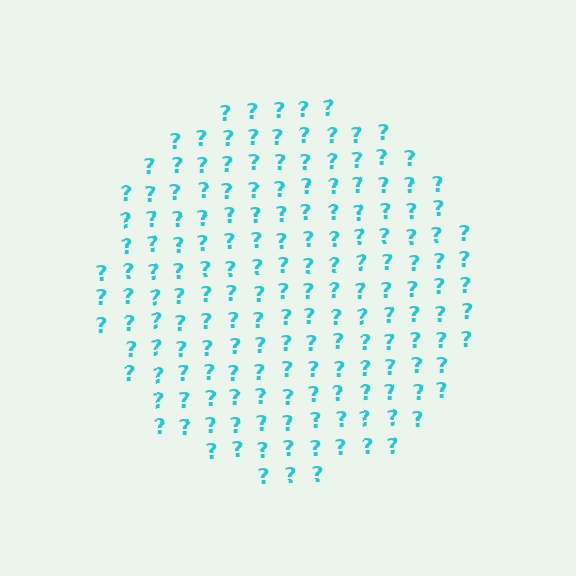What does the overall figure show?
The overall figure shows a circle.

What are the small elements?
The small elements are question marks.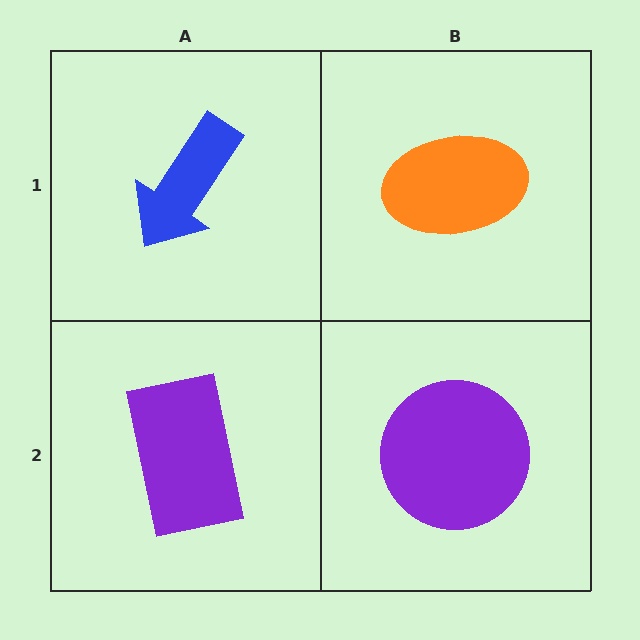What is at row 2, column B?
A purple circle.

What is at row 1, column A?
A blue arrow.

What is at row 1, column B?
An orange ellipse.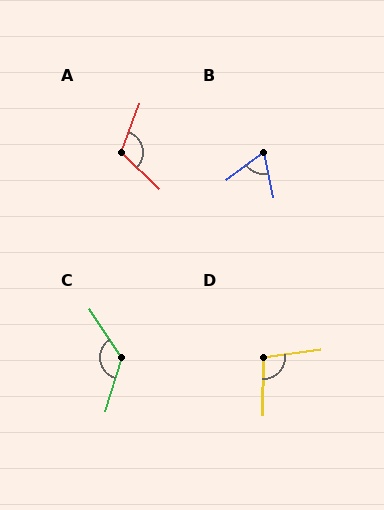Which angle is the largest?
C, at approximately 130 degrees.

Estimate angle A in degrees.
Approximately 112 degrees.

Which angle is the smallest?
B, at approximately 66 degrees.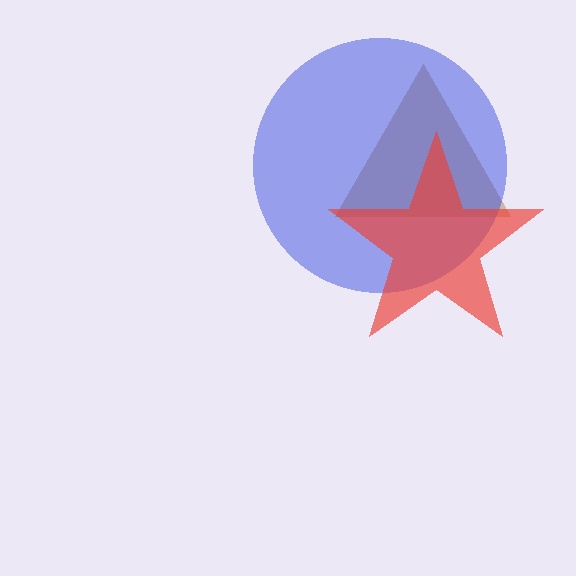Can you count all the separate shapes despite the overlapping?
Yes, there are 3 separate shapes.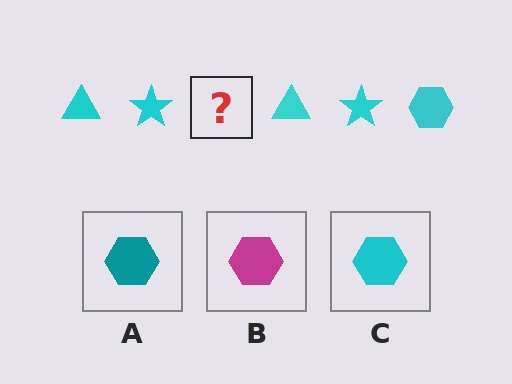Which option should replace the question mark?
Option C.